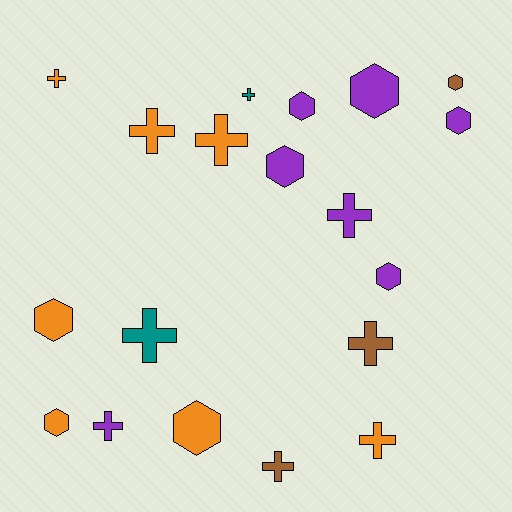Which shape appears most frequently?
Cross, with 10 objects.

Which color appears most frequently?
Orange, with 7 objects.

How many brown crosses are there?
There are 2 brown crosses.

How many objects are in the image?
There are 19 objects.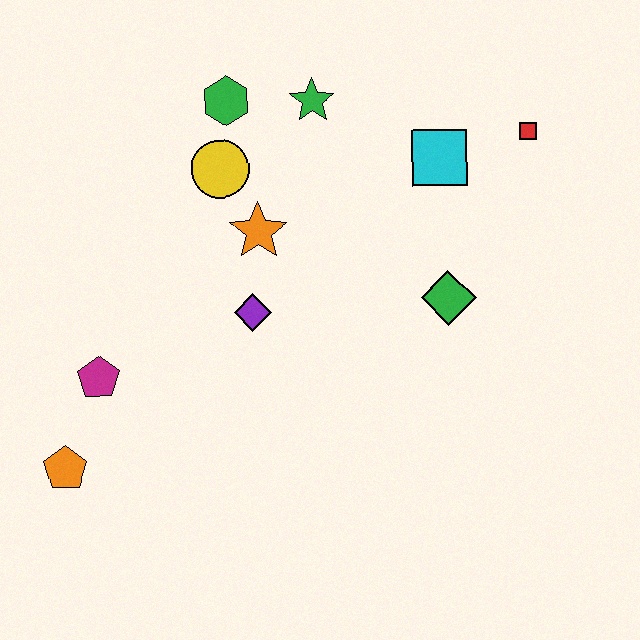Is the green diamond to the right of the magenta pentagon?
Yes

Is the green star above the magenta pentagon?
Yes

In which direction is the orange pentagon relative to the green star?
The orange pentagon is below the green star.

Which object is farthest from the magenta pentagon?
The red square is farthest from the magenta pentagon.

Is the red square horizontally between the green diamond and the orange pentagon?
No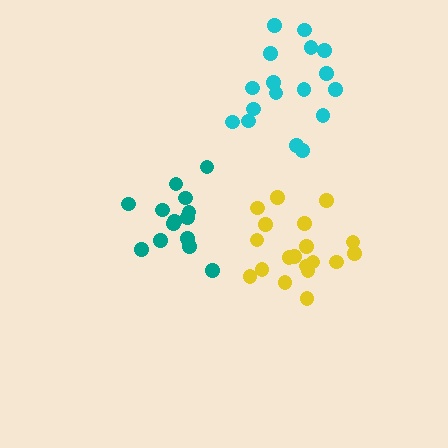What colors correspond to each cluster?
The clusters are colored: yellow, teal, cyan.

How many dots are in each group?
Group 1: 19 dots, Group 2: 14 dots, Group 3: 17 dots (50 total).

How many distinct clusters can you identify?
There are 3 distinct clusters.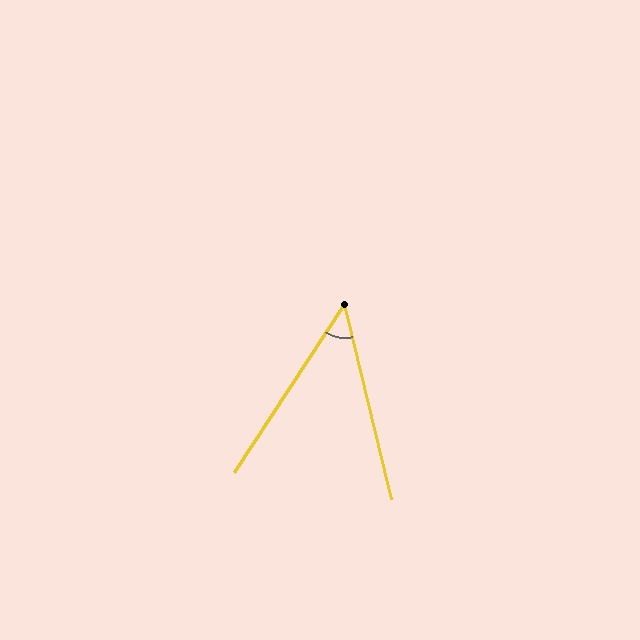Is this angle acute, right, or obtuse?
It is acute.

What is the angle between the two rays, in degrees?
Approximately 47 degrees.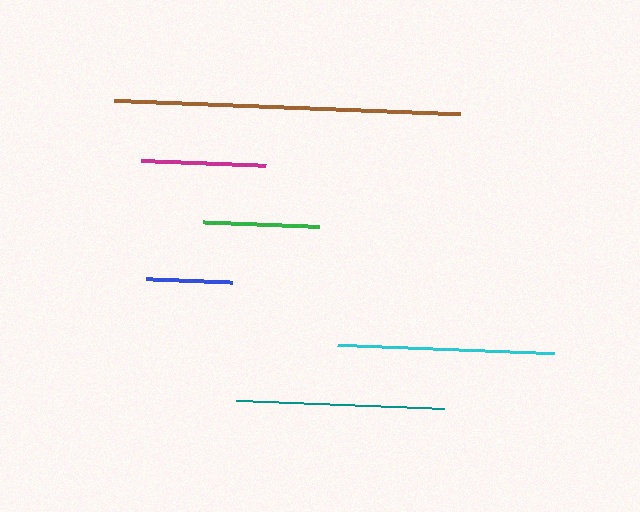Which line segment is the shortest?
The blue line is the shortest at approximately 86 pixels.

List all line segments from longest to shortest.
From longest to shortest: brown, cyan, teal, magenta, green, blue.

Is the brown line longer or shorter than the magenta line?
The brown line is longer than the magenta line.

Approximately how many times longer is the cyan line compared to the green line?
The cyan line is approximately 1.9 times the length of the green line.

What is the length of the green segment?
The green segment is approximately 117 pixels long.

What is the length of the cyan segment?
The cyan segment is approximately 218 pixels long.